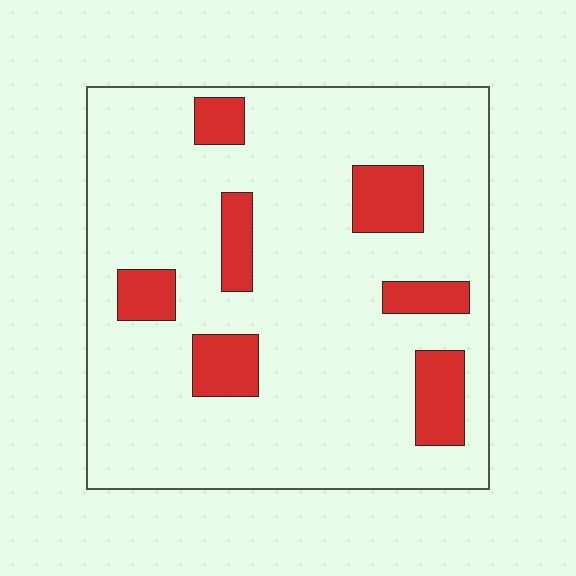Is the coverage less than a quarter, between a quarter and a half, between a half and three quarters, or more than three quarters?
Less than a quarter.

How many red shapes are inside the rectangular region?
7.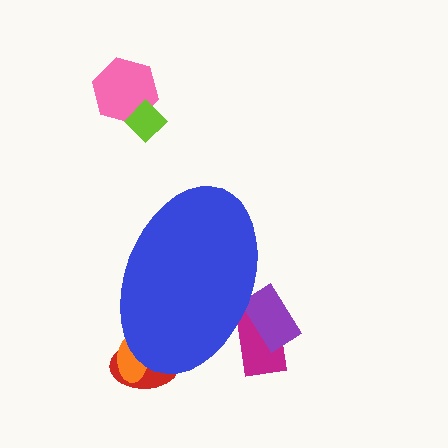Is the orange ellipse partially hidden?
Yes, the orange ellipse is partially hidden behind the blue ellipse.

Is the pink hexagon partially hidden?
No, the pink hexagon is fully visible.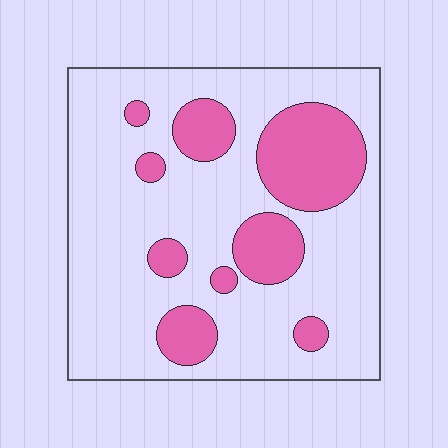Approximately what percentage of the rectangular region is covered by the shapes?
Approximately 25%.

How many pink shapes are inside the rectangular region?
9.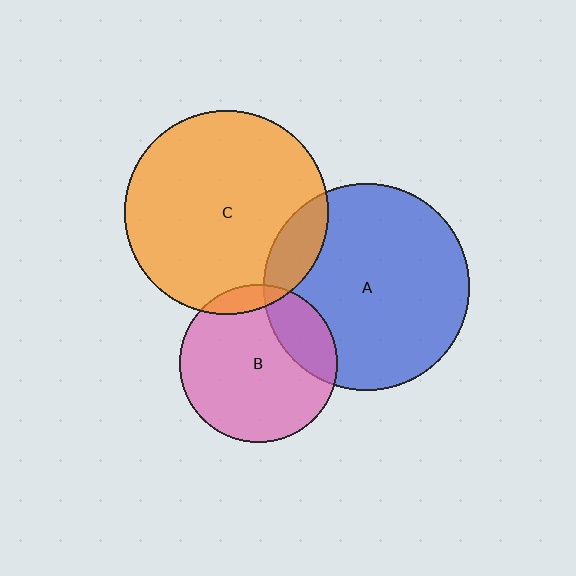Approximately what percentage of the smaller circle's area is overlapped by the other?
Approximately 15%.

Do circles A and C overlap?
Yes.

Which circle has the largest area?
Circle A (blue).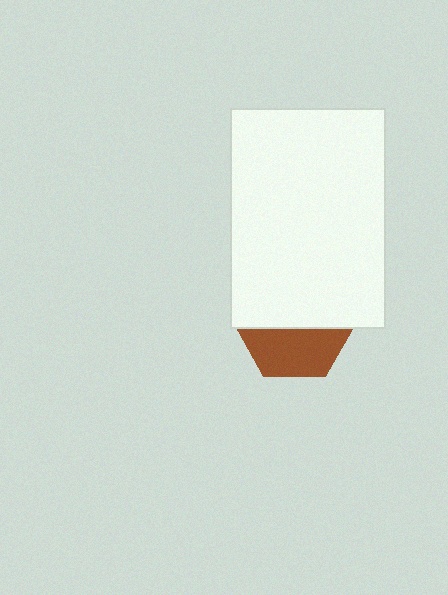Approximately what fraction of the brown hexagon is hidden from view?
Roughly 58% of the brown hexagon is hidden behind the white rectangle.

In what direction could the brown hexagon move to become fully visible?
The brown hexagon could move down. That would shift it out from behind the white rectangle entirely.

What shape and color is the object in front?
The object in front is a white rectangle.